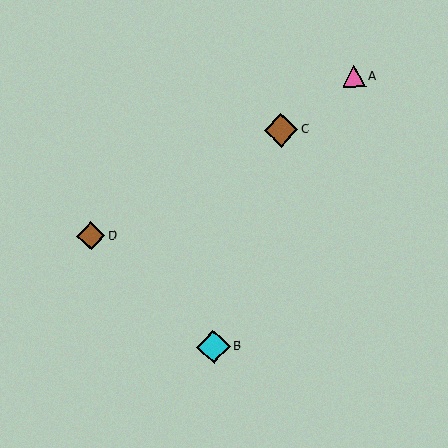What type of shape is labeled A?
Shape A is a pink triangle.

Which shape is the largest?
The brown diamond (labeled C) is the largest.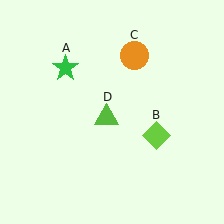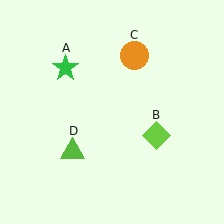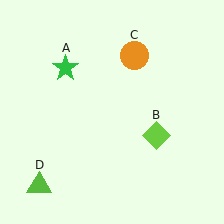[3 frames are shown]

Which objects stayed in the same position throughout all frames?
Green star (object A) and lime diamond (object B) and orange circle (object C) remained stationary.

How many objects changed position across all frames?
1 object changed position: lime triangle (object D).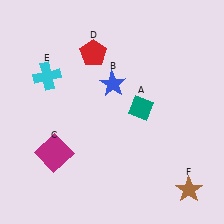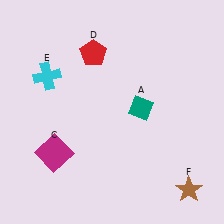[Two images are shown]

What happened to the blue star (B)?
The blue star (B) was removed in Image 2. It was in the top-right area of Image 1.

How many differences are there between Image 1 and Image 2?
There is 1 difference between the two images.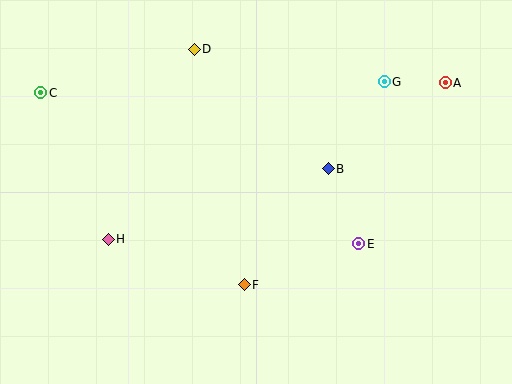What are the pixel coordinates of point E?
Point E is at (359, 244).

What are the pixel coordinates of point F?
Point F is at (244, 285).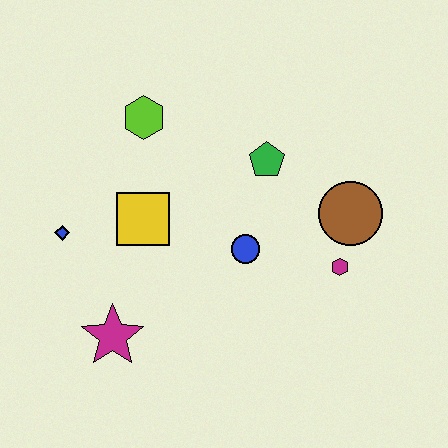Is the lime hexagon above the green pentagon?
Yes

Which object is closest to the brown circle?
The magenta hexagon is closest to the brown circle.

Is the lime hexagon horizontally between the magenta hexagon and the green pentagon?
No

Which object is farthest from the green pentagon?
The magenta star is farthest from the green pentagon.